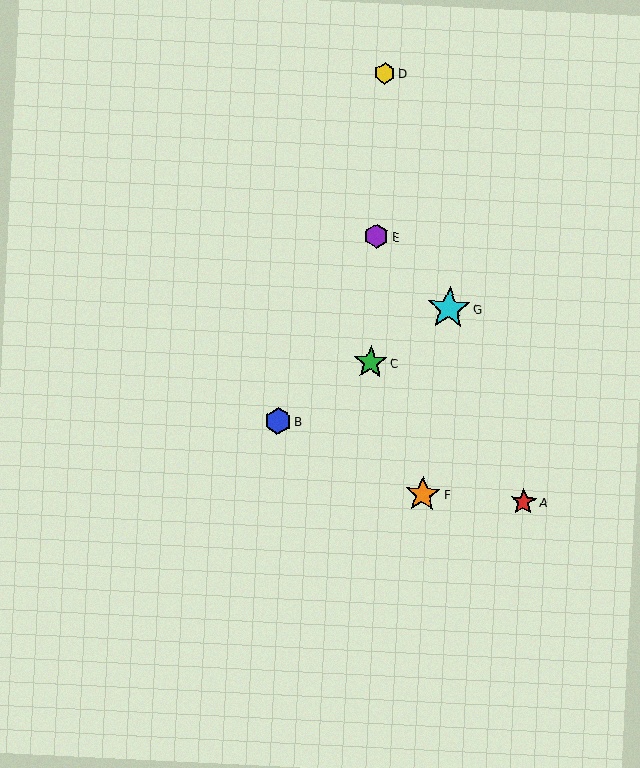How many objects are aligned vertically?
3 objects (C, D, E) are aligned vertically.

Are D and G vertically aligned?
No, D is at x≈385 and G is at x≈449.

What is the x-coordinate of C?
Object C is at x≈371.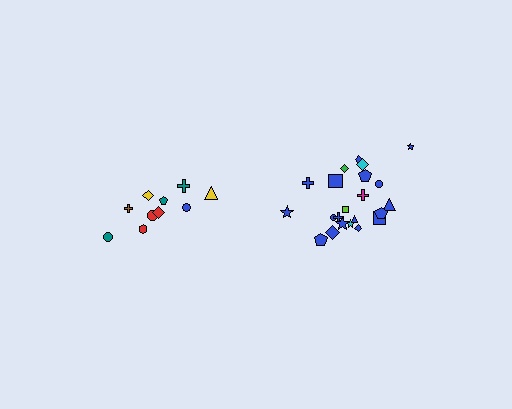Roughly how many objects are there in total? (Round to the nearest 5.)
Roughly 30 objects in total.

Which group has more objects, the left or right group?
The right group.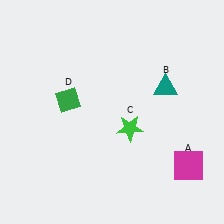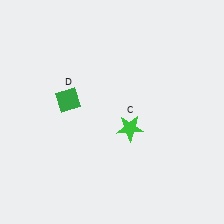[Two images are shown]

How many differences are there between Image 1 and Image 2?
There are 2 differences between the two images.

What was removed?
The teal triangle (B), the magenta square (A) were removed in Image 2.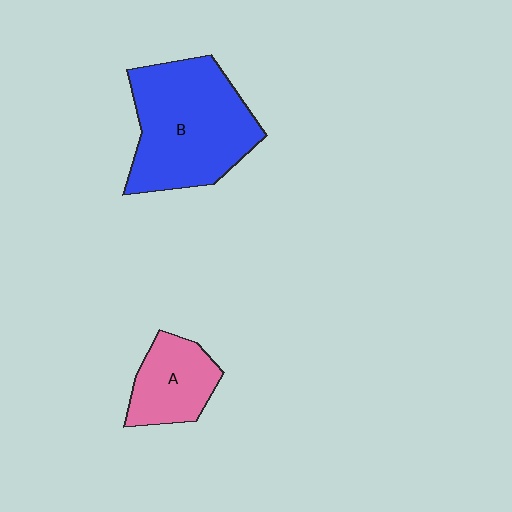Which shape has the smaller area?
Shape A (pink).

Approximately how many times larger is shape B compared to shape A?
Approximately 2.2 times.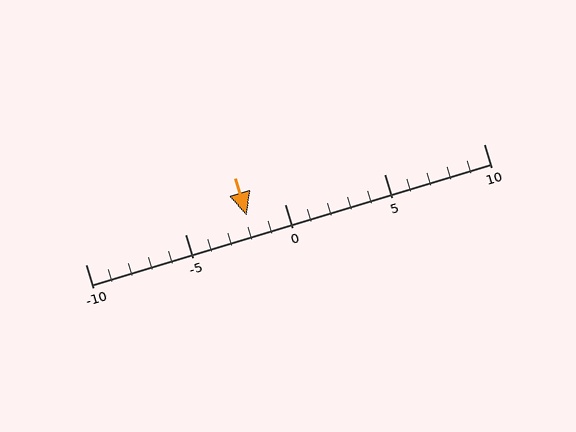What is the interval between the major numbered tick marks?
The major tick marks are spaced 5 units apart.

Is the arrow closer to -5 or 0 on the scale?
The arrow is closer to 0.